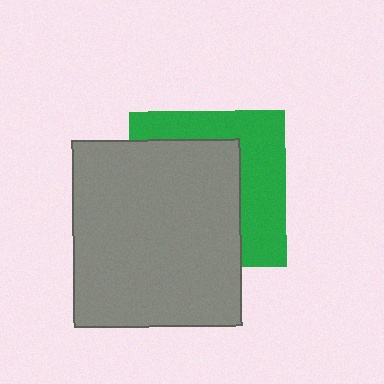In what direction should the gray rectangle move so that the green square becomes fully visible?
The gray rectangle should move left. That is the shortest direction to clear the overlap and leave the green square fully visible.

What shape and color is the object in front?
The object in front is a gray rectangle.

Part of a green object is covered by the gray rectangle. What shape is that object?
It is a square.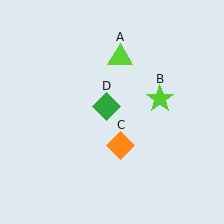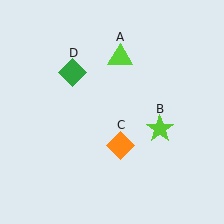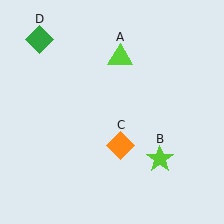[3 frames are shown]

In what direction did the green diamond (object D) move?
The green diamond (object D) moved up and to the left.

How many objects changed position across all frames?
2 objects changed position: lime star (object B), green diamond (object D).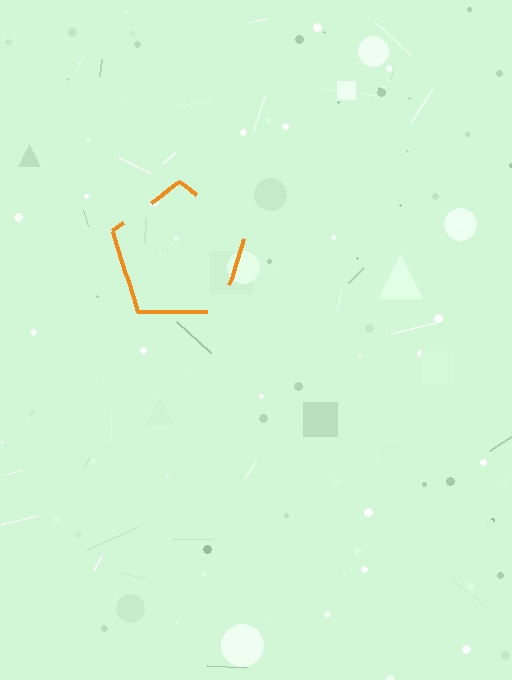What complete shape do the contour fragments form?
The contour fragments form a pentagon.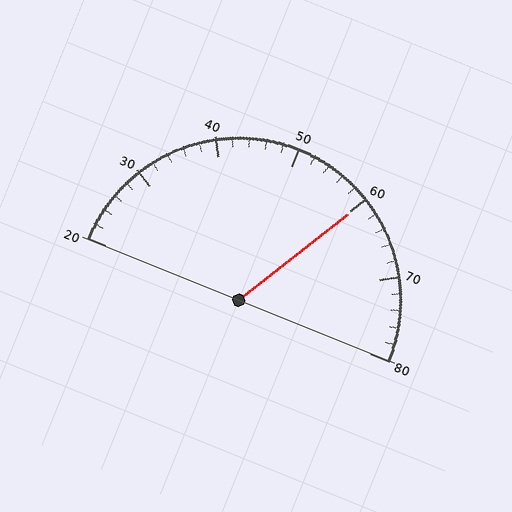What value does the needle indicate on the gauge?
The needle indicates approximately 60.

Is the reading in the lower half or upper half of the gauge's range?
The reading is in the upper half of the range (20 to 80).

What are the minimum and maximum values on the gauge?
The gauge ranges from 20 to 80.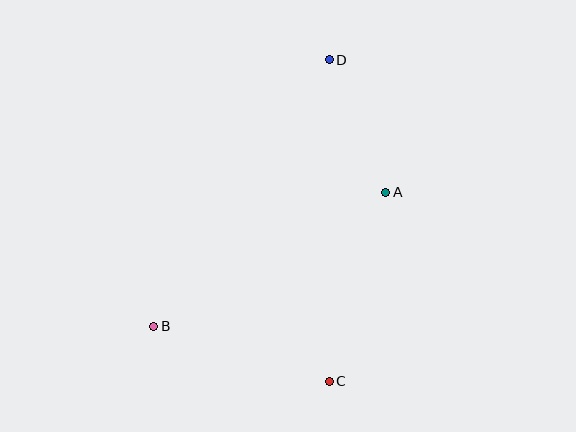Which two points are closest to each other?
Points A and D are closest to each other.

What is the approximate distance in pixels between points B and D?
The distance between B and D is approximately 319 pixels.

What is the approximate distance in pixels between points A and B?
The distance between A and B is approximately 268 pixels.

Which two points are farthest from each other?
Points C and D are farthest from each other.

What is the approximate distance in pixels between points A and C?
The distance between A and C is approximately 197 pixels.